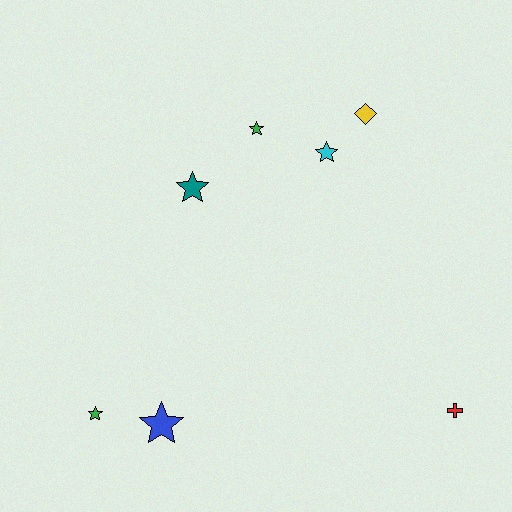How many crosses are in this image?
There is 1 cross.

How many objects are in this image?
There are 7 objects.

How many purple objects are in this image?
There are no purple objects.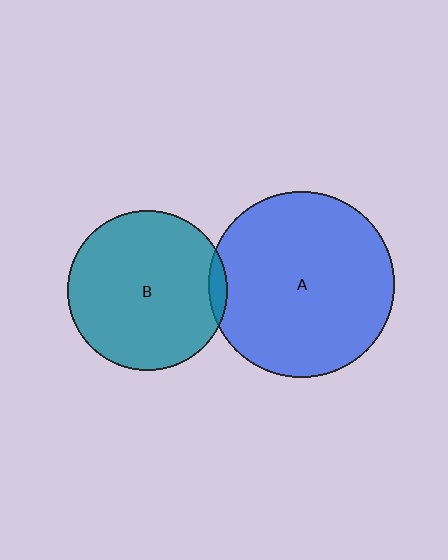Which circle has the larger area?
Circle A (blue).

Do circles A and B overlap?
Yes.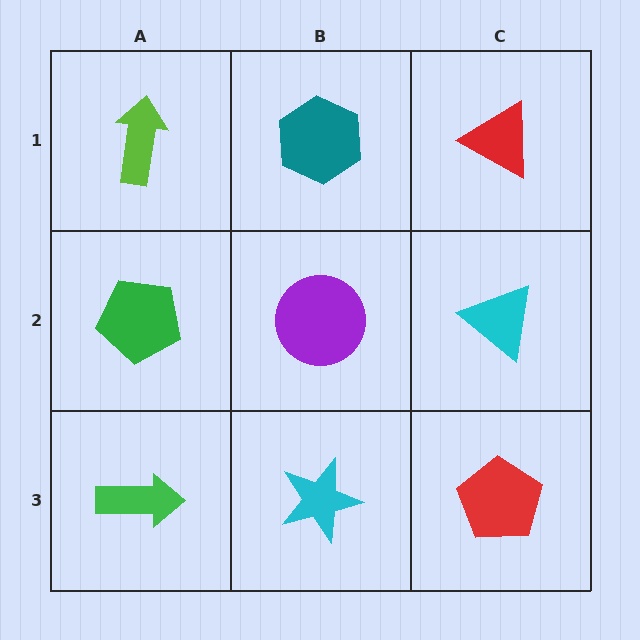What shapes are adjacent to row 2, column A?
A lime arrow (row 1, column A), a green arrow (row 3, column A), a purple circle (row 2, column B).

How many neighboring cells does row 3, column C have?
2.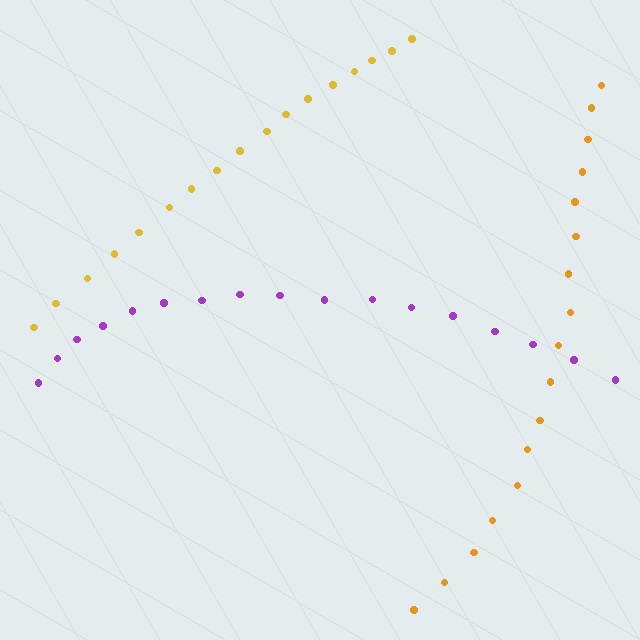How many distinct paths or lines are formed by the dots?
There are 3 distinct paths.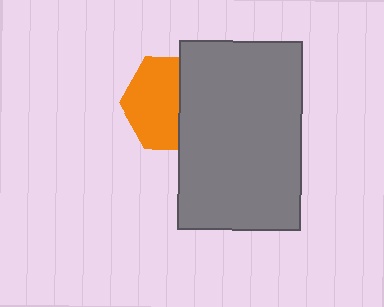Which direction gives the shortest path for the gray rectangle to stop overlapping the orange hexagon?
Moving right gives the shortest separation.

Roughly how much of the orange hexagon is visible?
About half of it is visible (roughly 57%).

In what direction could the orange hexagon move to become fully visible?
The orange hexagon could move left. That would shift it out from behind the gray rectangle entirely.